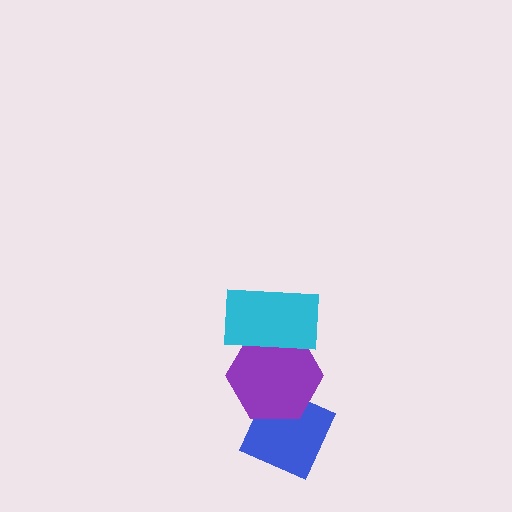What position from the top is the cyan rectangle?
The cyan rectangle is 1st from the top.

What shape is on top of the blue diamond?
The purple hexagon is on top of the blue diamond.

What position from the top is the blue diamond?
The blue diamond is 3rd from the top.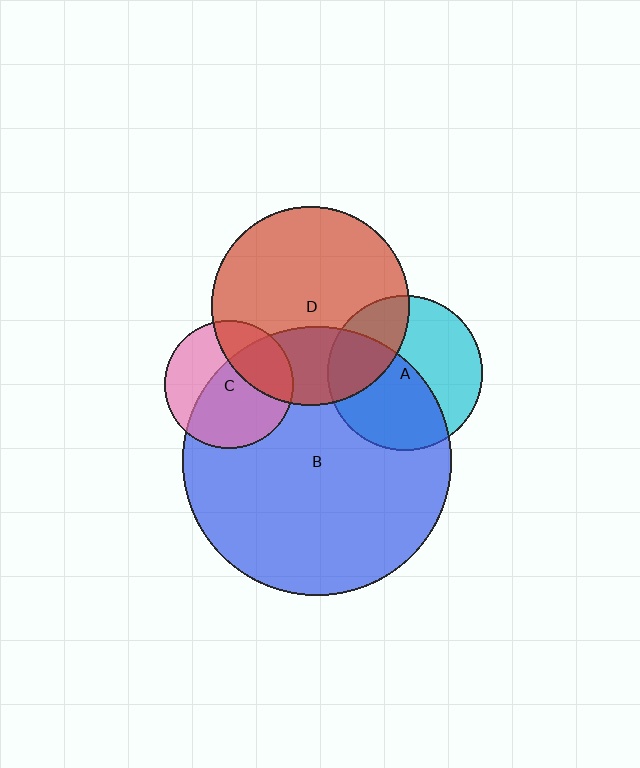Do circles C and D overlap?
Yes.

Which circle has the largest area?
Circle B (blue).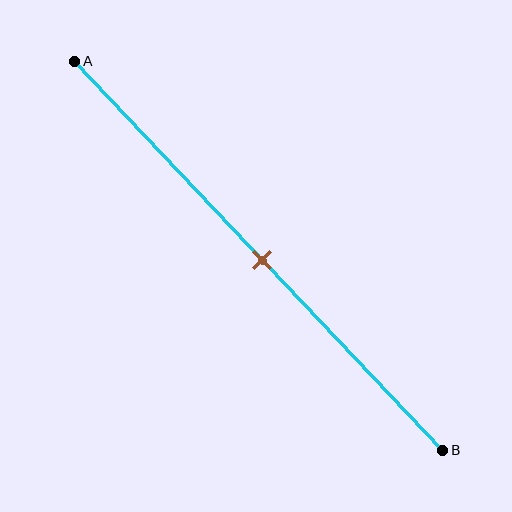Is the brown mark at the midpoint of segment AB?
Yes, the mark is approximately at the midpoint.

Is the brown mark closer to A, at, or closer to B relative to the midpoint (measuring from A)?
The brown mark is approximately at the midpoint of segment AB.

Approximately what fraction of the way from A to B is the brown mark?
The brown mark is approximately 50% of the way from A to B.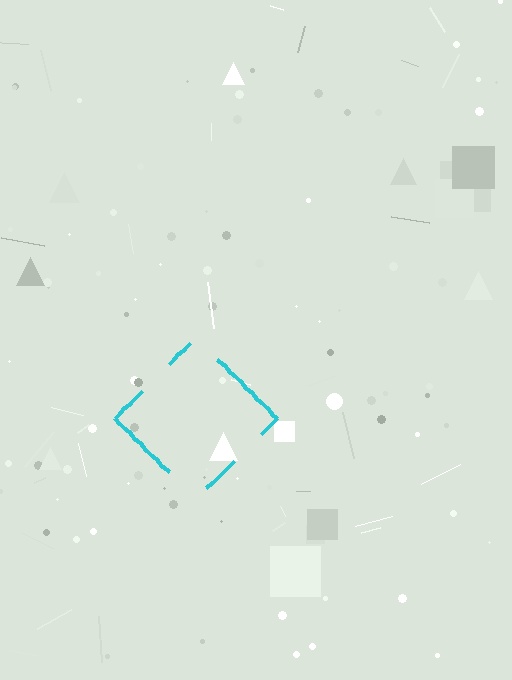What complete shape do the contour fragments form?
The contour fragments form a diamond.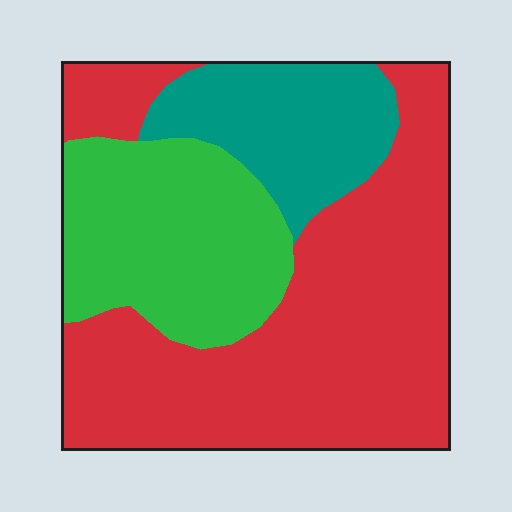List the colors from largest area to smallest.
From largest to smallest: red, green, teal.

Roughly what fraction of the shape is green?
Green takes up about one quarter (1/4) of the shape.